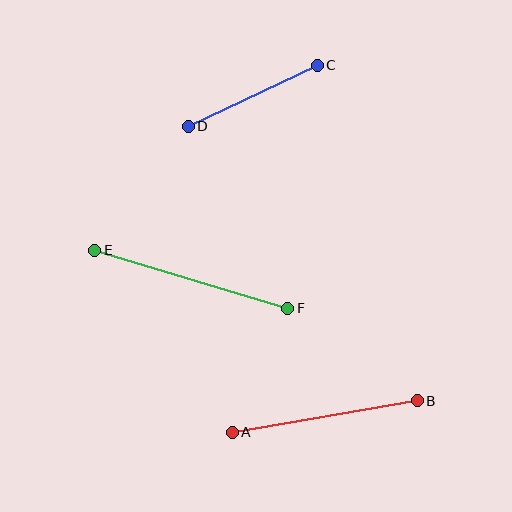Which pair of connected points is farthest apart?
Points E and F are farthest apart.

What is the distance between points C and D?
The distance is approximately 143 pixels.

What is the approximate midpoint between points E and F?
The midpoint is at approximately (191, 279) pixels.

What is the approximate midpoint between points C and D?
The midpoint is at approximately (253, 96) pixels.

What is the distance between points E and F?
The distance is approximately 202 pixels.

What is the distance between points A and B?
The distance is approximately 187 pixels.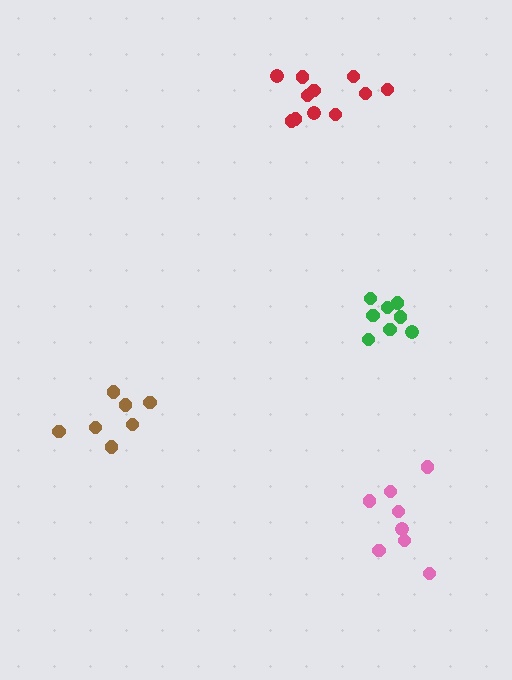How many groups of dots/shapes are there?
There are 4 groups.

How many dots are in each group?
Group 1: 8 dots, Group 2: 8 dots, Group 3: 11 dots, Group 4: 8 dots (35 total).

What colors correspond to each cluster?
The clusters are colored: pink, brown, red, green.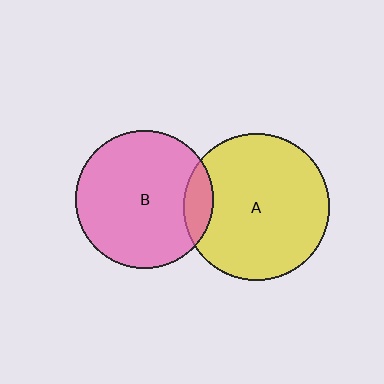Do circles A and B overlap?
Yes.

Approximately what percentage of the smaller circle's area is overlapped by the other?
Approximately 10%.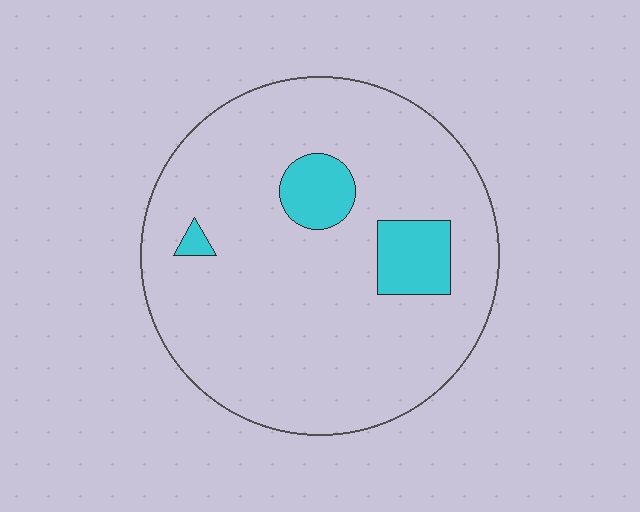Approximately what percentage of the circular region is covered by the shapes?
Approximately 10%.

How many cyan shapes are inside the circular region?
3.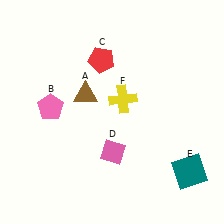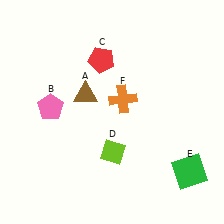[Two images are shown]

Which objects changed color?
D changed from pink to lime. E changed from teal to green. F changed from yellow to orange.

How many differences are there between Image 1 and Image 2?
There are 3 differences between the two images.